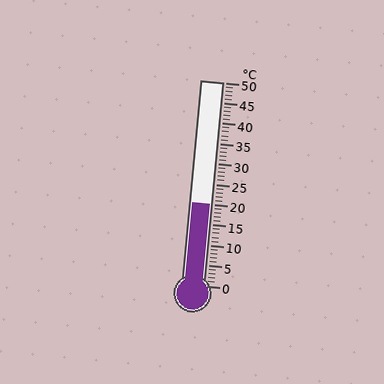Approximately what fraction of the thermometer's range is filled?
The thermometer is filled to approximately 40% of its range.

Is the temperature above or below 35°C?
The temperature is below 35°C.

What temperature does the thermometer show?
The thermometer shows approximately 20°C.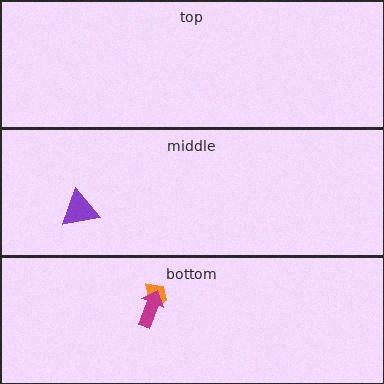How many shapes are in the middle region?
1.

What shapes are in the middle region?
The purple triangle.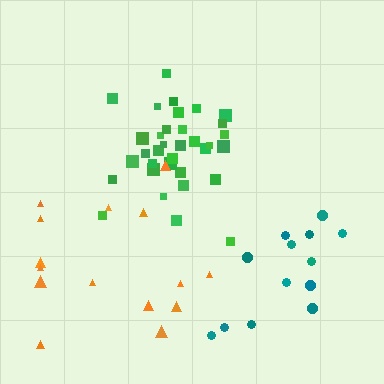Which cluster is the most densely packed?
Green.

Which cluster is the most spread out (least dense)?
Orange.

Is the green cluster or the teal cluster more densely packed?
Green.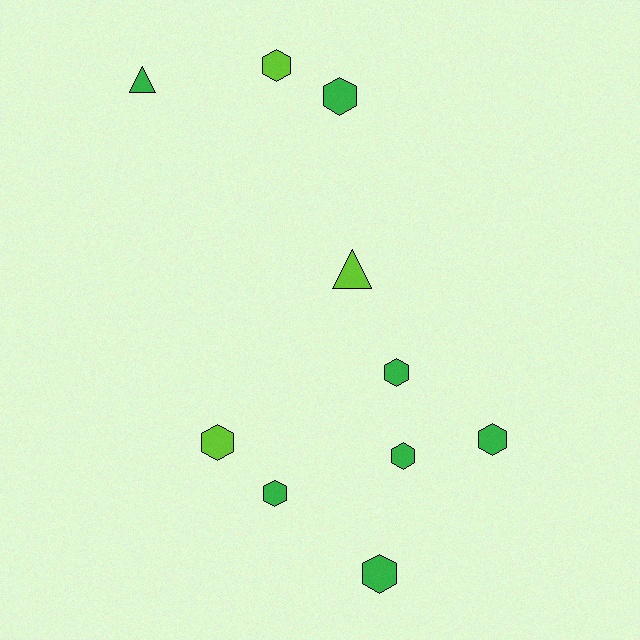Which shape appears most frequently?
Hexagon, with 8 objects.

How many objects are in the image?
There are 10 objects.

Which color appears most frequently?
Green, with 7 objects.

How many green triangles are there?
There is 1 green triangle.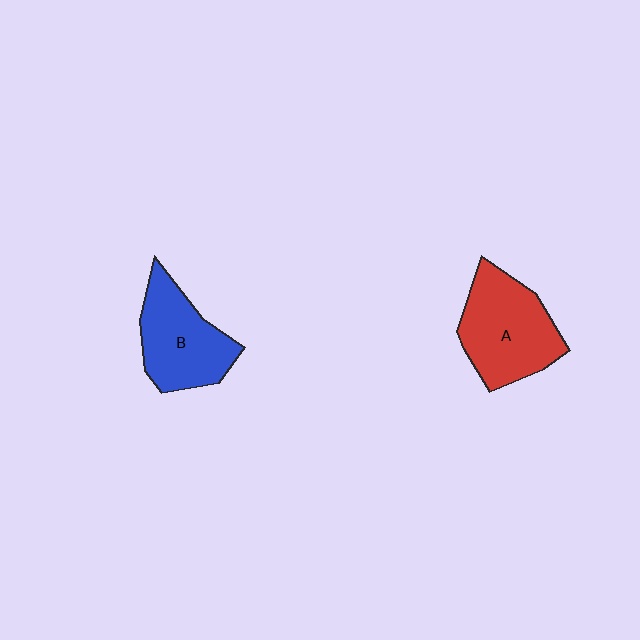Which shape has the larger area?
Shape A (red).